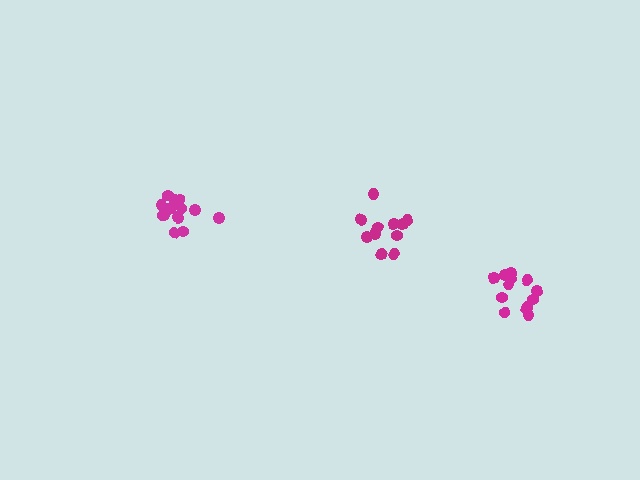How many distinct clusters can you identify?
There are 3 distinct clusters.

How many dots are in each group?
Group 1: 13 dots, Group 2: 14 dots, Group 3: 11 dots (38 total).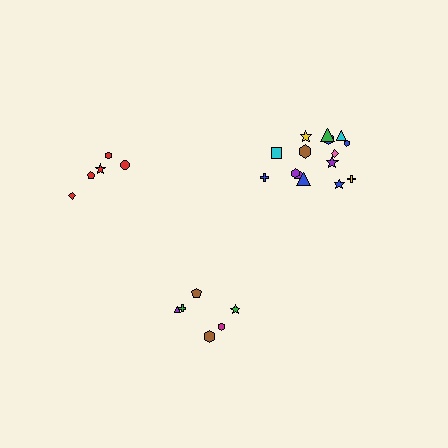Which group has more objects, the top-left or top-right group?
The top-right group.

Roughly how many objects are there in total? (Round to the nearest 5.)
Roughly 25 objects in total.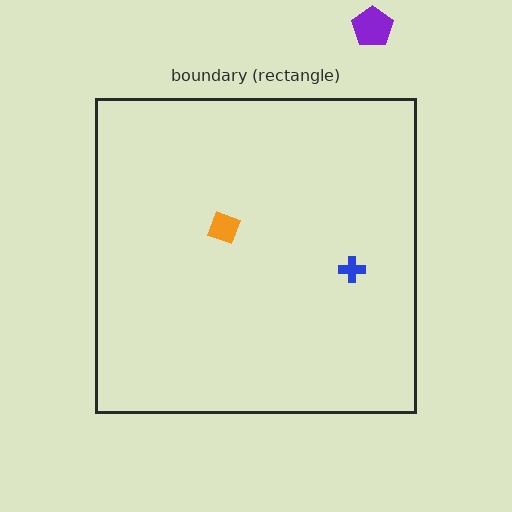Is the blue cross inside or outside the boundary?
Inside.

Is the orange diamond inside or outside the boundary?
Inside.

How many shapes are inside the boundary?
2 inside, 1 outside.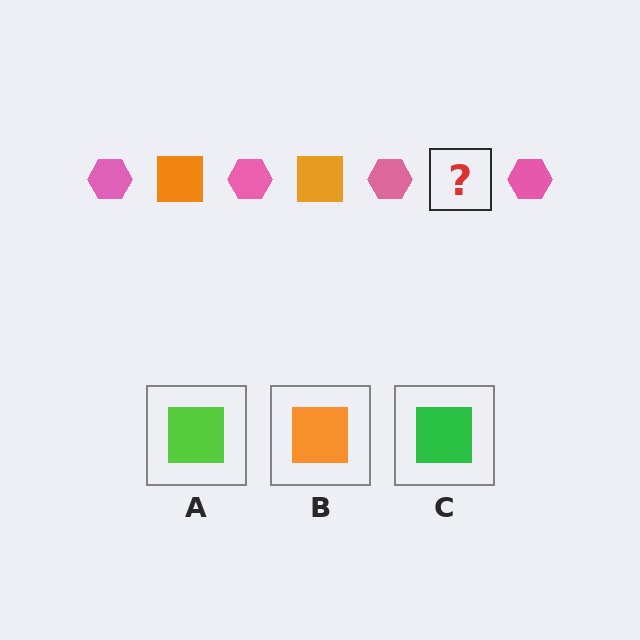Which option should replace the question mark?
Option B.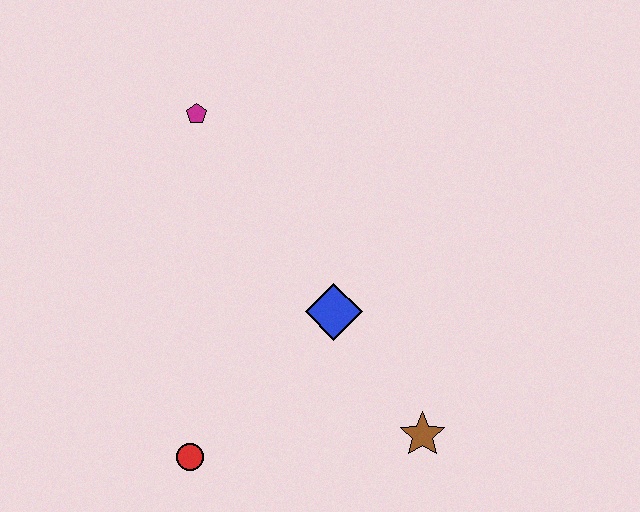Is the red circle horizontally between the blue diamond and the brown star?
No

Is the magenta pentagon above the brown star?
Yes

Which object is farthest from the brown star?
The magenta pentagon is farthest from the brown star.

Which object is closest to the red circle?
The blue diamond is closest to the red circle.